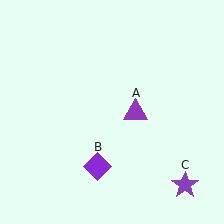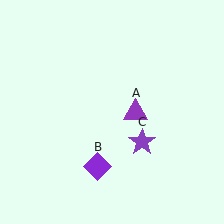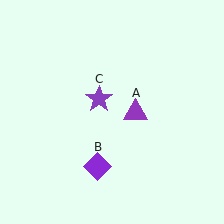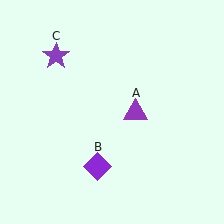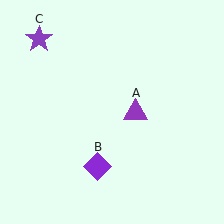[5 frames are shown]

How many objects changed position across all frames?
1 object changed position: purple star (object C).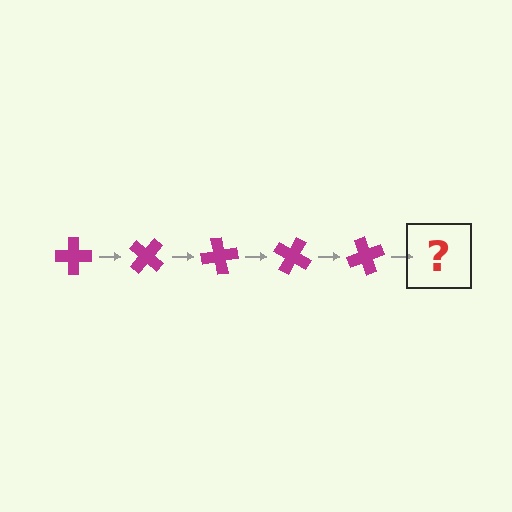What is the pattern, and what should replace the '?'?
The pattern is that the cross rotates 40 degrees each step. The '?' should be a magenta cross rotated 200 degrees.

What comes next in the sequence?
The next element should be a magenta cross rotated 200 degrees.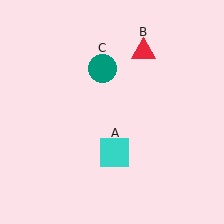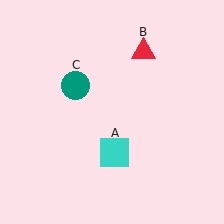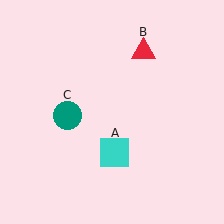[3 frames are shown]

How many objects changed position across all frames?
1 object changed position: teal circle (object C).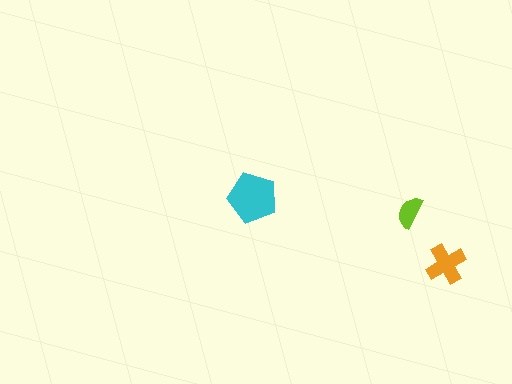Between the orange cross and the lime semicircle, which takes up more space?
The orange cross.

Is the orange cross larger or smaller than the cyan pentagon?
Smaller.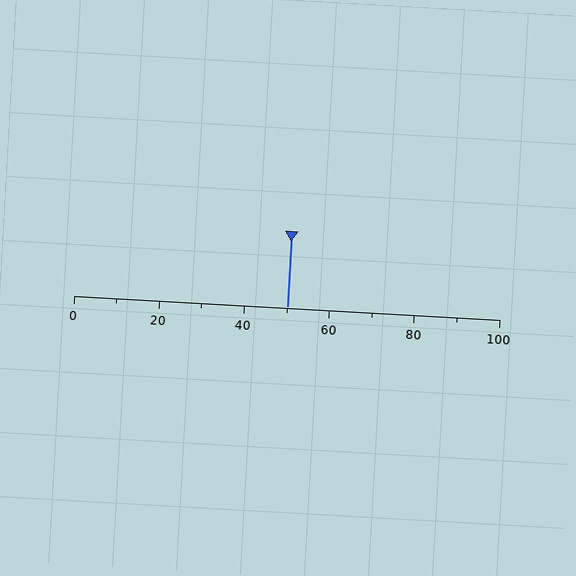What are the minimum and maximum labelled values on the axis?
The axis runs from 0 to 100.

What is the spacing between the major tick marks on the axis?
The major ticks are spaced 20 apart.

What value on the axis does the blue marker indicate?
The marker indicates approximately 50.